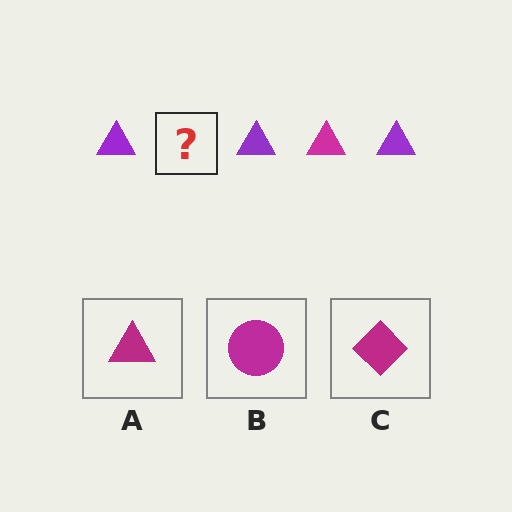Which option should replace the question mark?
Option A.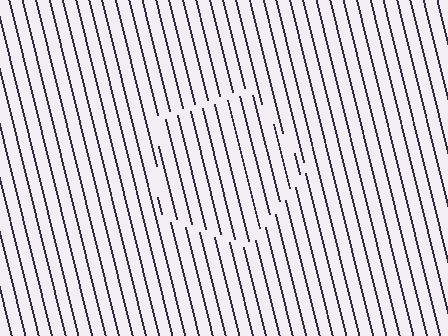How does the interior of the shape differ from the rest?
The interior of the shape contains the same grating, shifted by half a period — the contour is defined by the phase discontinuity where line-ends from the inner and outer gratings abut.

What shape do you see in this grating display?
An illusory pentagon. The interior of the shape contains the same grating, shifted by half a period — the contour is defined by the phase discontinuity where line-ends from the inner and outer gratings abut.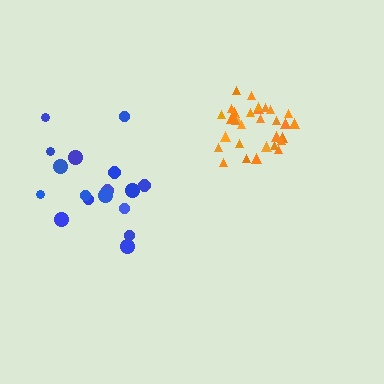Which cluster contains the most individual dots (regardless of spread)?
Orange (32).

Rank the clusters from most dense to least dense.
orange, blue.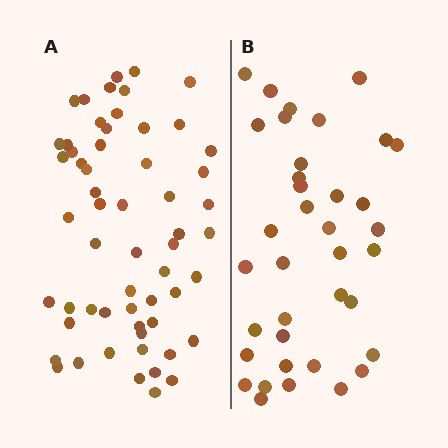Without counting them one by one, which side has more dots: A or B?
Region A (the left region) has more dots.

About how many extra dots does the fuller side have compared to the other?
Region A has approximately 20 more dots than region B.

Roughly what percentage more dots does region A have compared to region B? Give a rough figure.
About 55% more.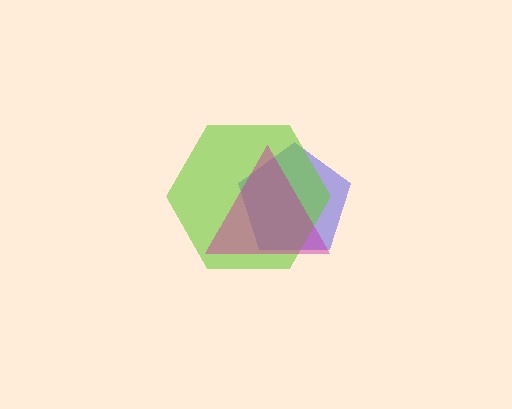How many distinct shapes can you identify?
There are 3 distinct shapes: a blue pentagon, a lime hexagon, a magenta triangle.